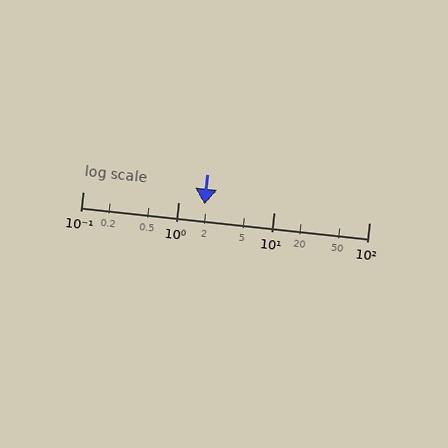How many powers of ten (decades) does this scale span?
The scale spans 3 decades, from 0.1 to 100.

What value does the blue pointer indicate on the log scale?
The pointer indicates approximately 1.9.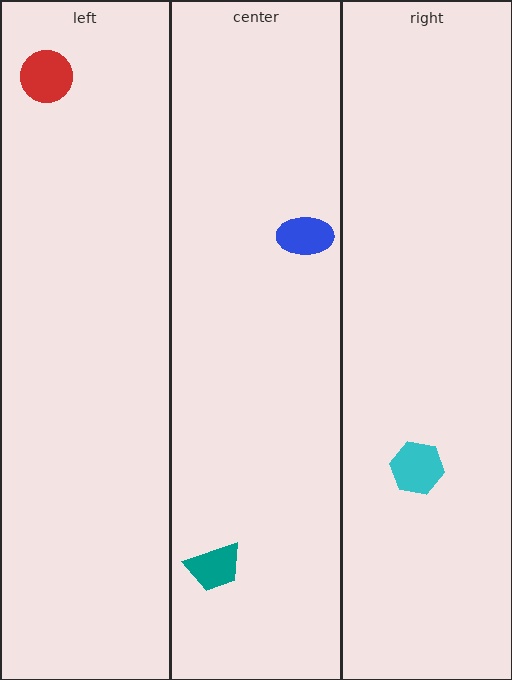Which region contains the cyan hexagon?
The right region.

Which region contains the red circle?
The left region.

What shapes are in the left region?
The red circle.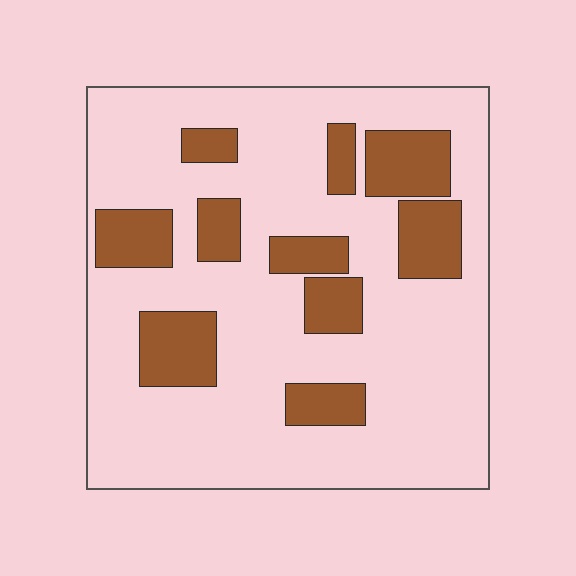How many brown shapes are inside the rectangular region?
10.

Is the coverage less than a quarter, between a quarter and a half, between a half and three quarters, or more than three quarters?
Less than a quarter.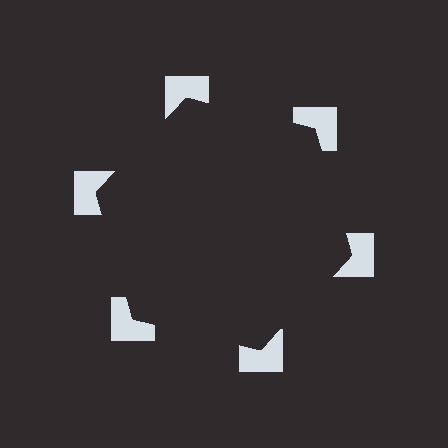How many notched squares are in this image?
There are 6 — one at each vertex of the illusory hexagon.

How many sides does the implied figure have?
6 sides.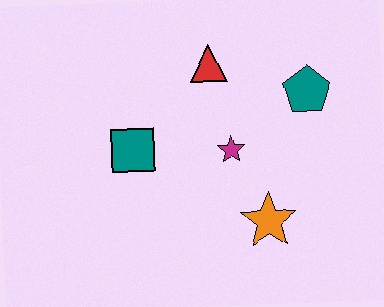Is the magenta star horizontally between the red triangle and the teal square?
No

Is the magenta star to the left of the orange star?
Yes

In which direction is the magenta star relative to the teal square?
The magenta star is to the right of the teal square.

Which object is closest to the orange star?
The magenta star is closest to the orange star.